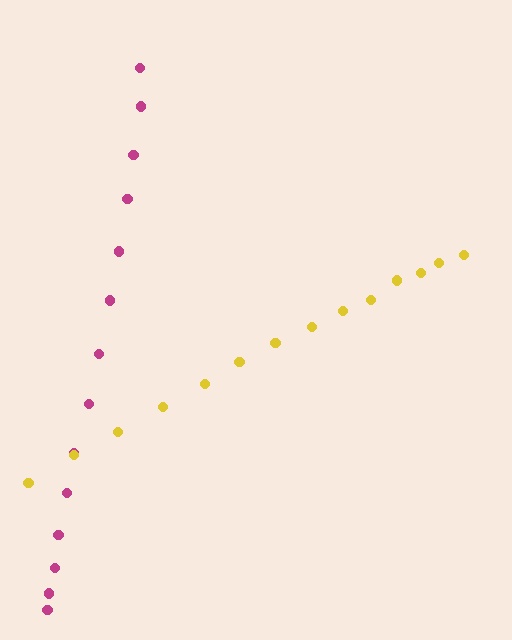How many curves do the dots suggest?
There are 2 distinct paths.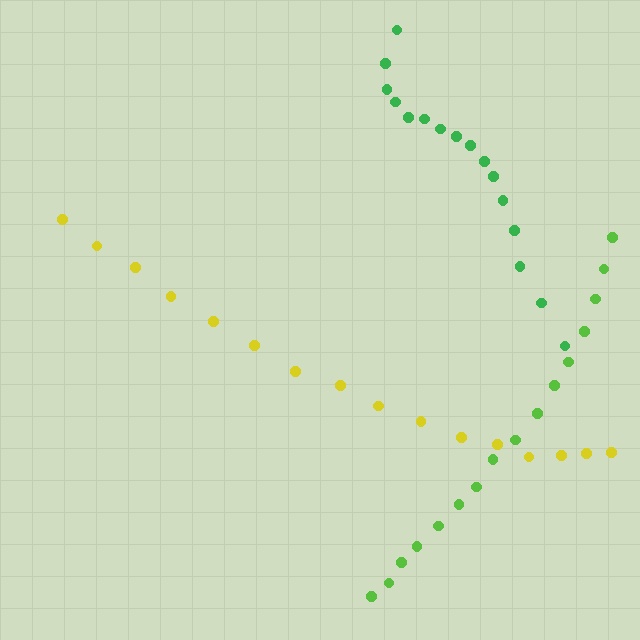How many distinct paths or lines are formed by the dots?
There are 3 distinct paths.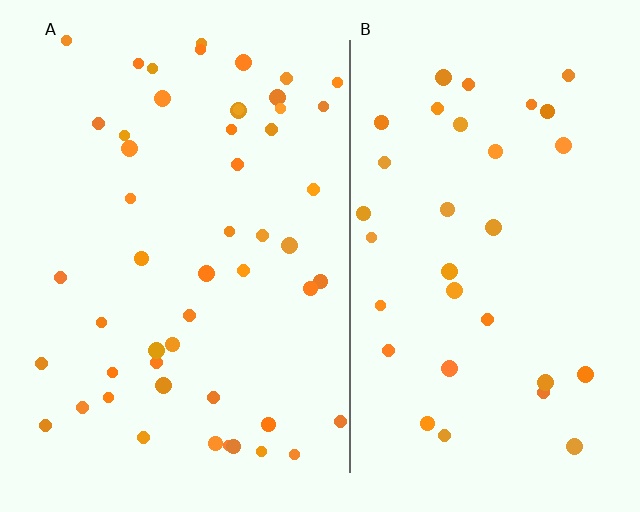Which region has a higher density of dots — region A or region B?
A (the left).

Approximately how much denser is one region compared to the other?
Approximately 1.5× — region A over region B.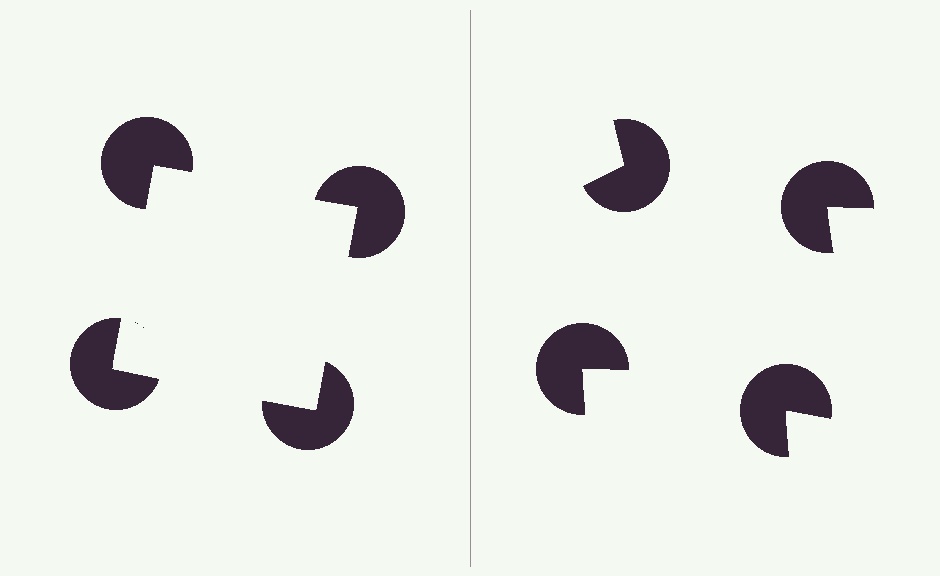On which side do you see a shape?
An illusory square appears on the left side. On the right side the wedge cuts are rotated, so no coherent shape forms.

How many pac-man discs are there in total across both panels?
8 — 4 on each side.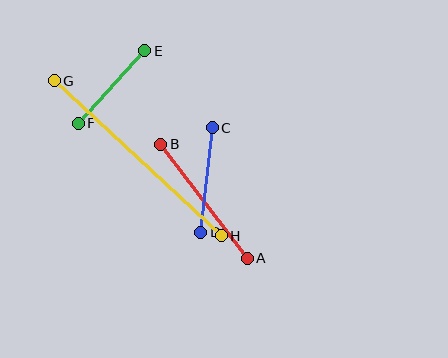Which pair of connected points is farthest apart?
Points G and H are farthest apart.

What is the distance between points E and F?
The distance is approximately 98 pixels.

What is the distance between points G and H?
The distance is approximately 228 pixels.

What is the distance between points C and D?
The distance is approximately 105 pixels.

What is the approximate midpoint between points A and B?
The midpoint is at approximately (204, 201) pixels.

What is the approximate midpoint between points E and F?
The midpoint is at approximately (112, 87) pixels.